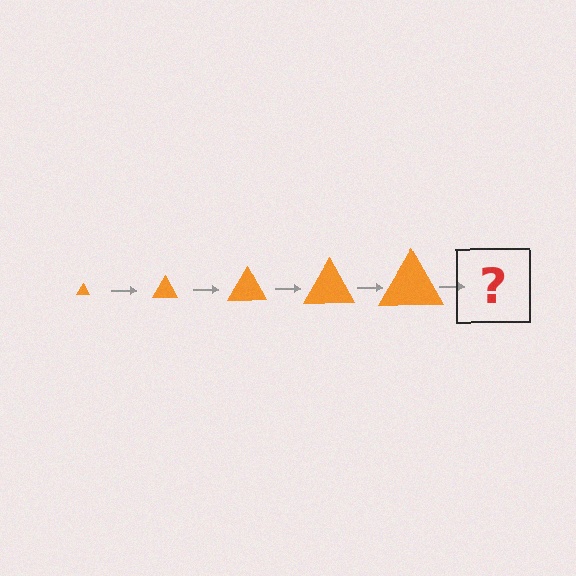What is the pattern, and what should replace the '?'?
The pattern is that the triangle gets progressively larger each step. The '?' should be an orange triangle, larger than the previous one.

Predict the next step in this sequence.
The next step is an orange triangle, larger than the previous one.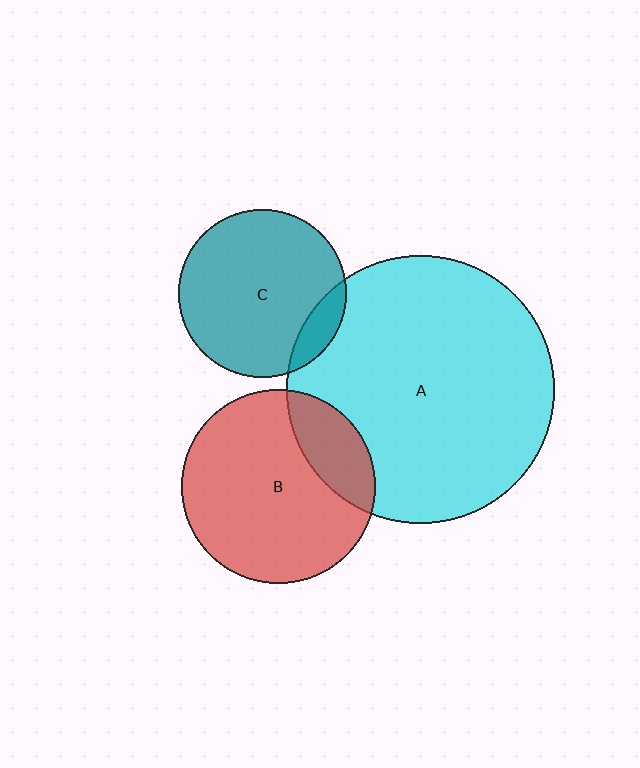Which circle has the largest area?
Circle A (cyan).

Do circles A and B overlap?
Yes.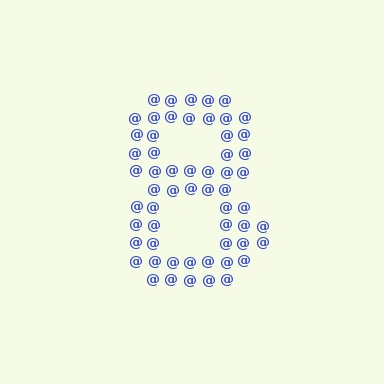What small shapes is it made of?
It is made of small at signs.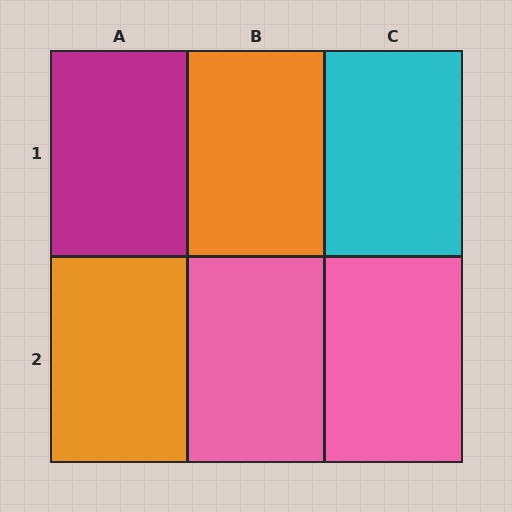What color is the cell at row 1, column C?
Cyan.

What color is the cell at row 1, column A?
Magenta.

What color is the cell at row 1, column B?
Orange.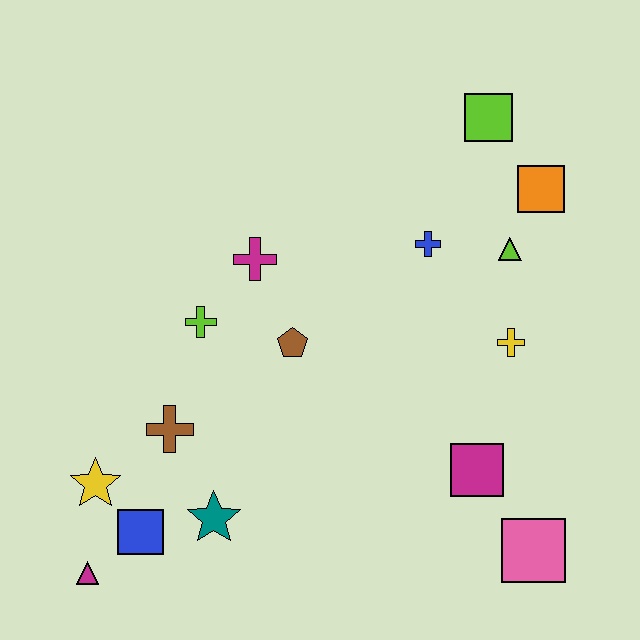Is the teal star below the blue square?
No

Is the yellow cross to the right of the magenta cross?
Yes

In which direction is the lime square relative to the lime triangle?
The lime square is above the lime triangle.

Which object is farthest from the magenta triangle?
The lime square is farthest from the magenta triangle.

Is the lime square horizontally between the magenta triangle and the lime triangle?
Yes